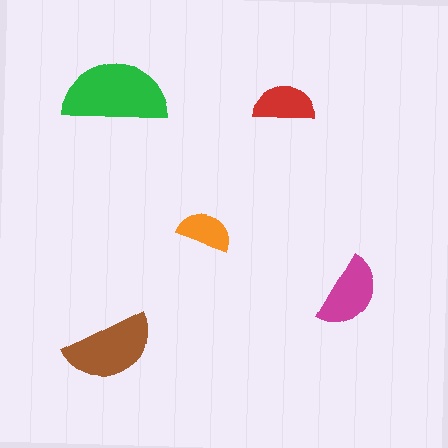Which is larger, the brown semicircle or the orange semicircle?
The brown one.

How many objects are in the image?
There are 5 objects in the image.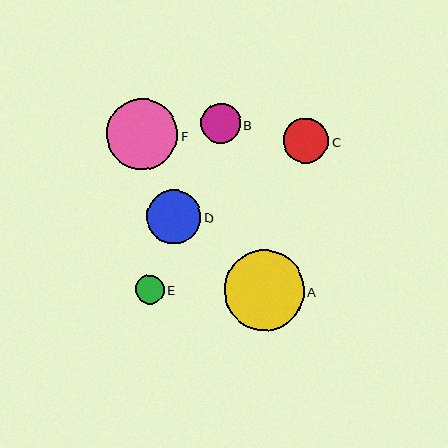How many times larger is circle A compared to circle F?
Circle A is approximately 1.1 times the size of circle F.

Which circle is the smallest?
Circle E is the smallest with a size of approximately 29 pixels.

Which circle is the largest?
Circle A is the largest with a size of approximately 80 pixels.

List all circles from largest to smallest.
From largest to smallest: A, F, D, C, B, E.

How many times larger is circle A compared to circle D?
Circle A is approximately 1.5 times the size of circle D.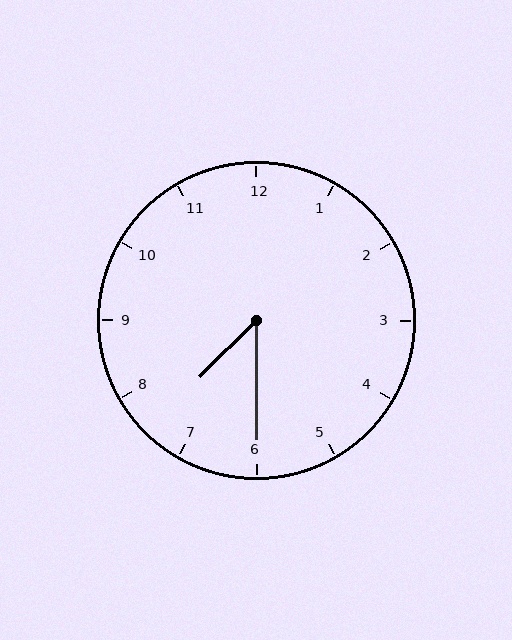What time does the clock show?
7:30.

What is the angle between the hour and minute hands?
Approximately 45 degrees.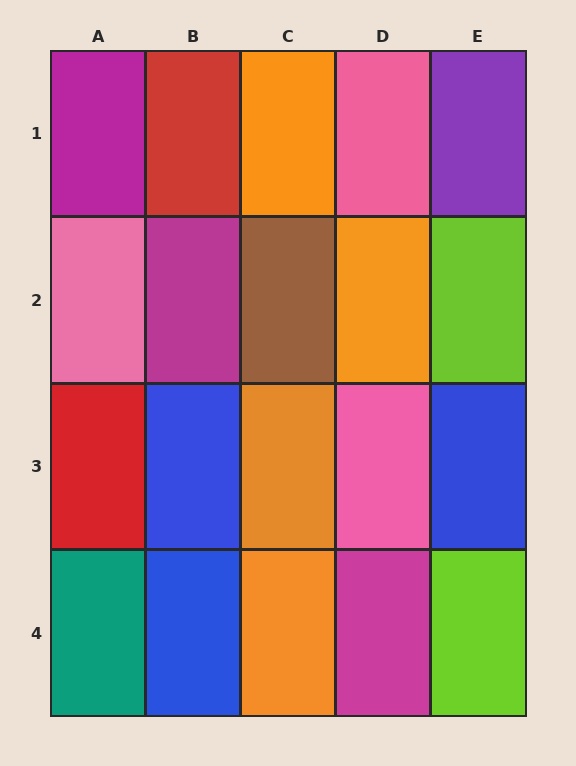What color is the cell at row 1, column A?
Magenta.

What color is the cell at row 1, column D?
Pink.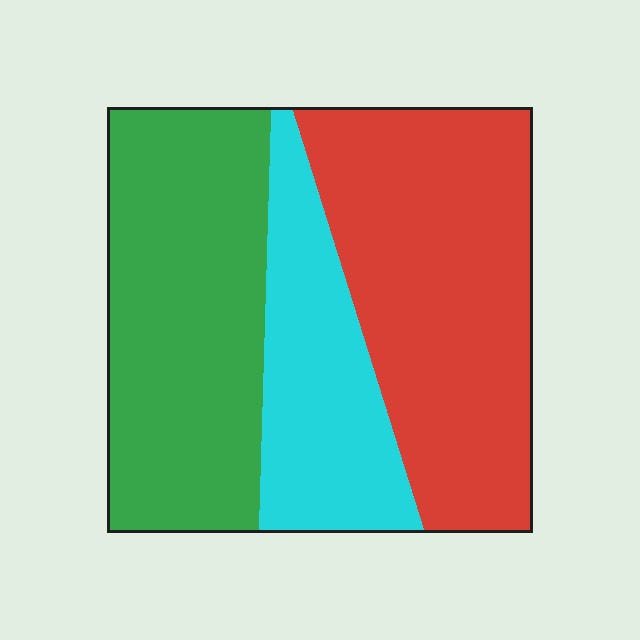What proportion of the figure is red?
Red takes up about two fifths (2/5) of the figure.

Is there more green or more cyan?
Green.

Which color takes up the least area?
Cyan, at roughly 20%.